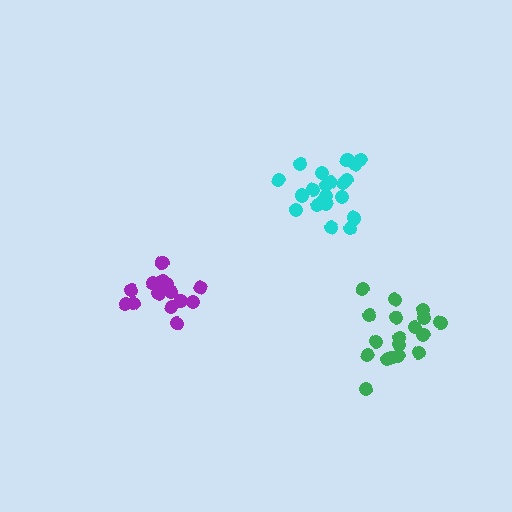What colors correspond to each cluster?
The clusters are colored: cyan, purple, green.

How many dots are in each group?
Group 1: 21 dots, Group 2: 15 dots, Group 3: 18 dots (54 total).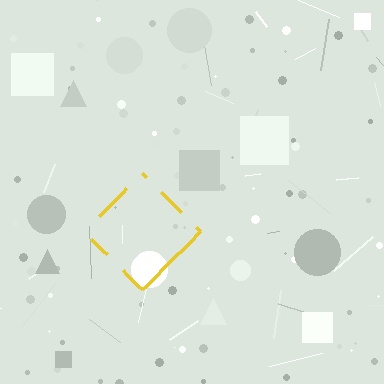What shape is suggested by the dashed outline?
The dashed outline suggests a diamond.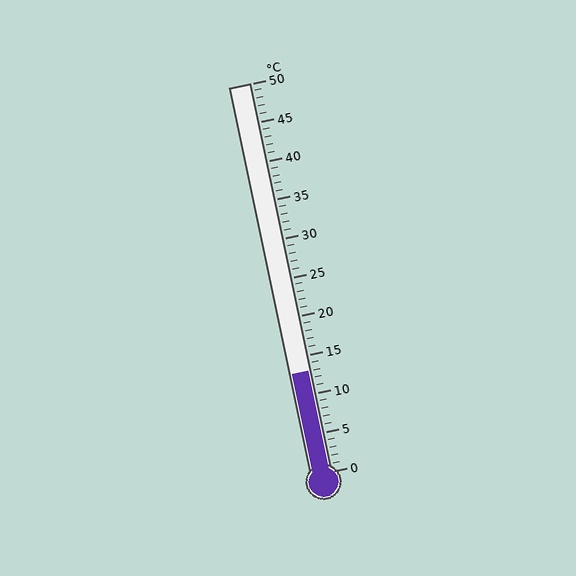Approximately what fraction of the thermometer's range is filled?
The thermometer is filled to approximately 25% of its range.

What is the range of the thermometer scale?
The thermometer scale ranges from 0°C to 50°C.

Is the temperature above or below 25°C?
The temperature is below 25°C.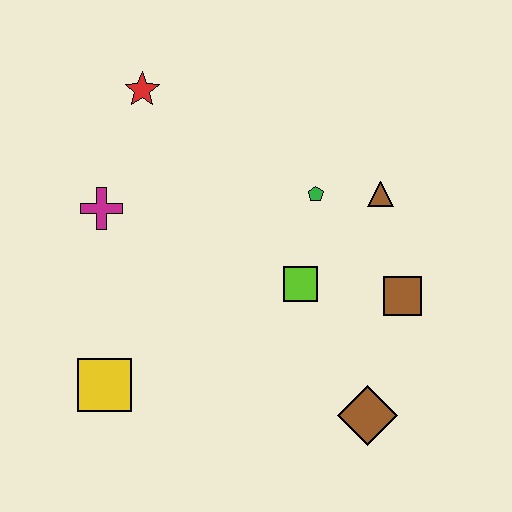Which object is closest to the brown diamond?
The brown square is closest to the brown diamond.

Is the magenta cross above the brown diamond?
Yes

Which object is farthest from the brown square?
The red star is farthest from the brown square.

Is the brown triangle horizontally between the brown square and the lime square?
Yes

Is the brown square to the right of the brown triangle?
Yes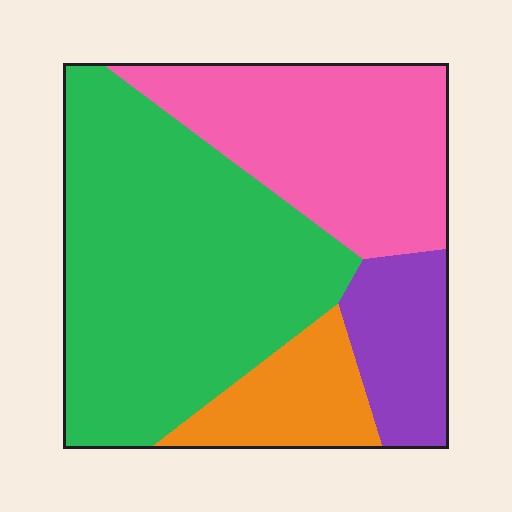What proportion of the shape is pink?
Pink covers around 30% of the shape.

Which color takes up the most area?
Green, at roughly 50%.